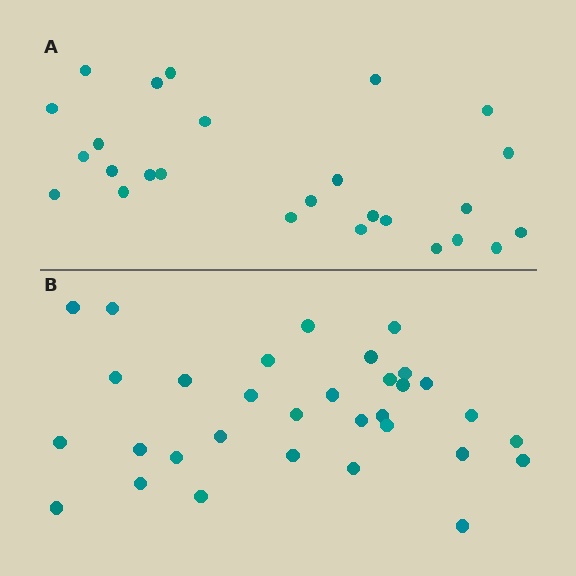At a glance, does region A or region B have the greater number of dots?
Region B (the bottom region) has more dots.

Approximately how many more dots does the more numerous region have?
Region B has about 6 more dots than region A.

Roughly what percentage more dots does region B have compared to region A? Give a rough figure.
About 25% more.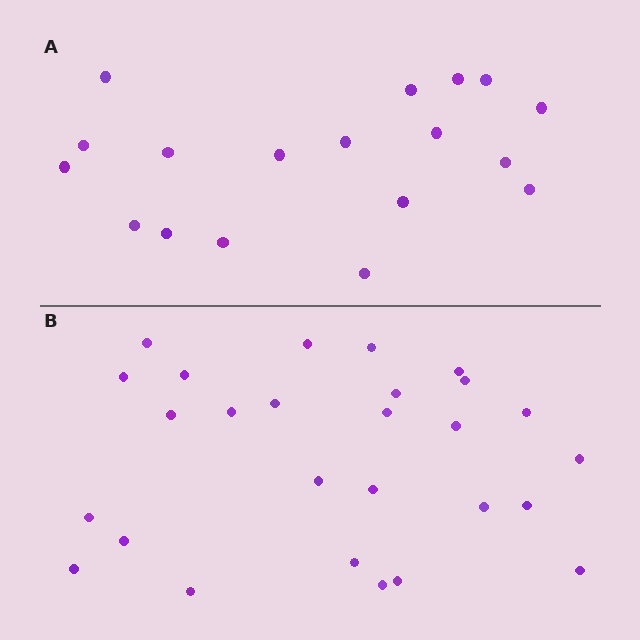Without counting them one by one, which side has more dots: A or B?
Region B (the bottom region) has more dots.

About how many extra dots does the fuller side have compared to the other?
Region B has roughly 8 or so more dots than region A.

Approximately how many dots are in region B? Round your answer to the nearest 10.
About 30 dots. (The exact count is 27, which rounds to 30.)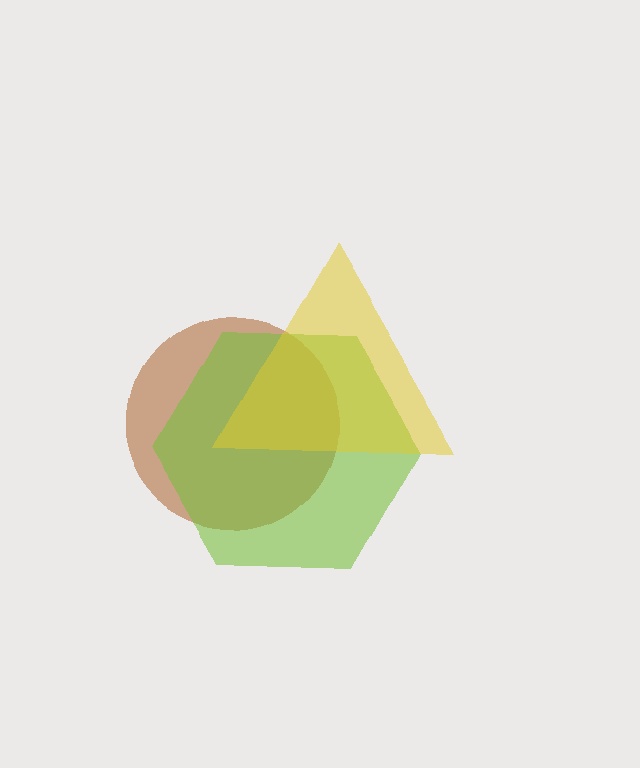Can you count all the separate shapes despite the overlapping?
Yes, there are 3 separate shapes.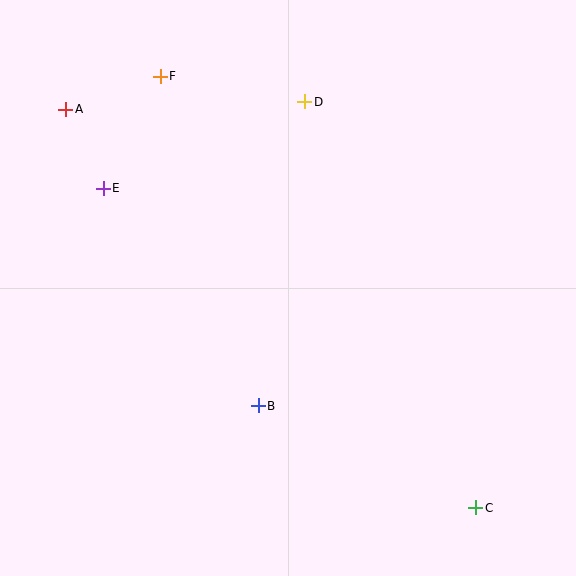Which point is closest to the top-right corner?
Point D is closest to the top-right corner.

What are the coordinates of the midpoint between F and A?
The midpoint between F and A is at (113, 93).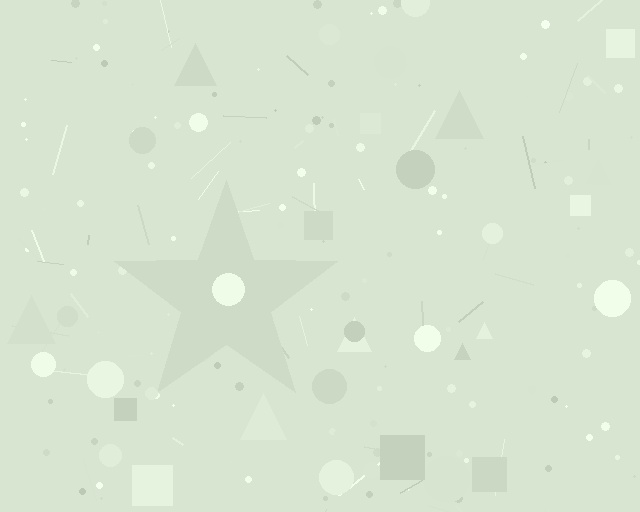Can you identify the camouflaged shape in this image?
The camouflaged shape is a star.